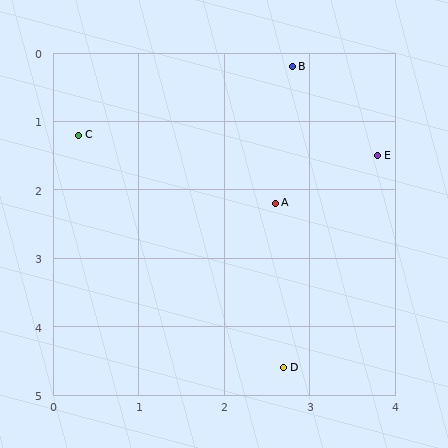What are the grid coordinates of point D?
Point D is at approximately (2.7, 4.6).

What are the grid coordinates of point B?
Point B is at approximately (2.8, 0.2).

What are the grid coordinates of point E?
Point E is at approximately (3.8, 1.5).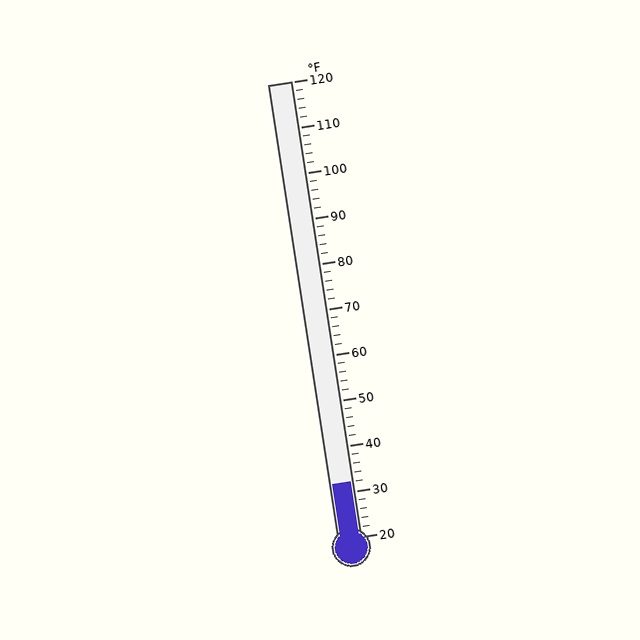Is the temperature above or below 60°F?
The temperature is below 60°F.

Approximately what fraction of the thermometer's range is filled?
The thermometer is filled to approximately 10% of its range.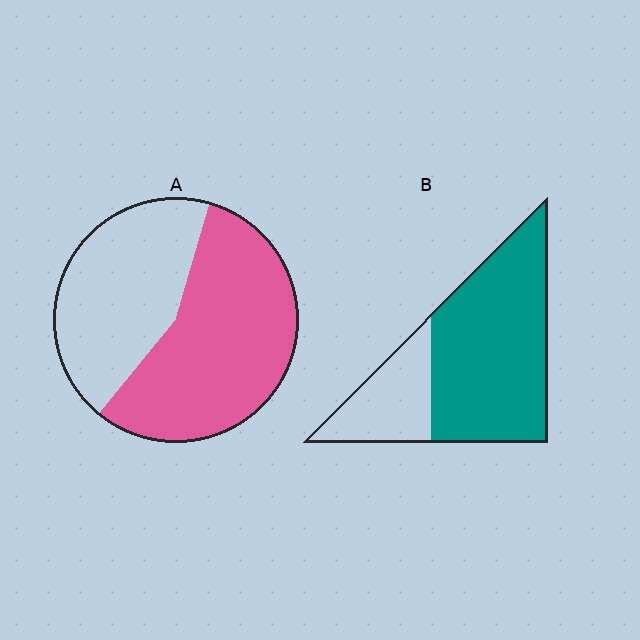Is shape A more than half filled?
Yes.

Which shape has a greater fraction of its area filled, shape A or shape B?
Shape B.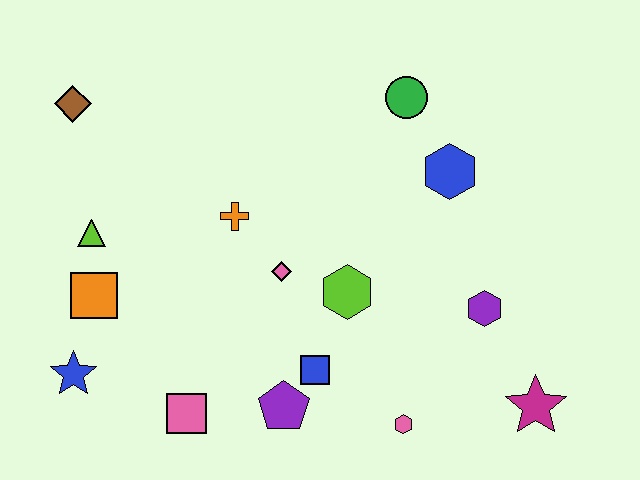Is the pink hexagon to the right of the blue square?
Yes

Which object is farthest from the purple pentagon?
The brown diamond is farthest from the purple pentagon.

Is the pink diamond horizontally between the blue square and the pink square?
Yes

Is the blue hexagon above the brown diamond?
No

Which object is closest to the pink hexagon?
The blue square is closest to the pink hexagon.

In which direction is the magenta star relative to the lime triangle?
The magenta star is to the right of the lime triangle.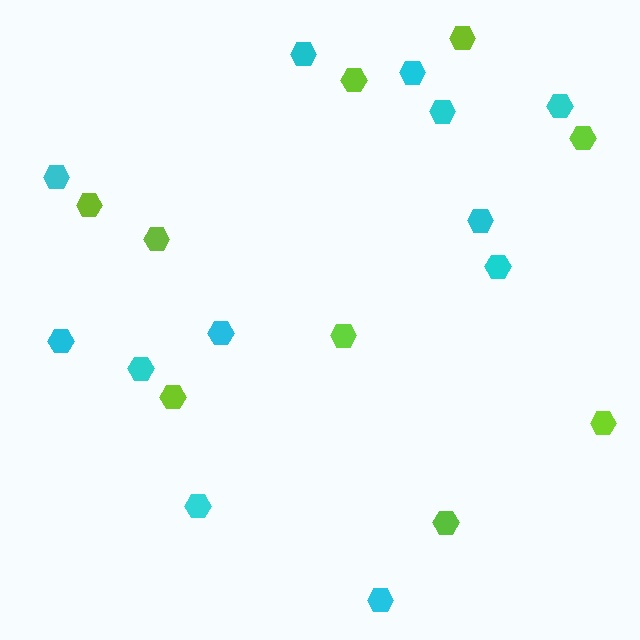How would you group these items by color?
There are 2 groups: one group of lime hexagons (9) and one group of cyan hexagons (12).